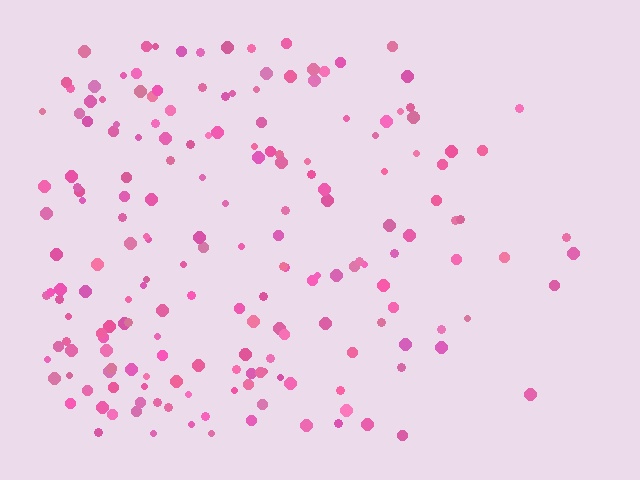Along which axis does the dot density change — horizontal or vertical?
Horizontal.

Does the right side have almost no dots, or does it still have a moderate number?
Still a moderate number, just noticeably fewer than the left.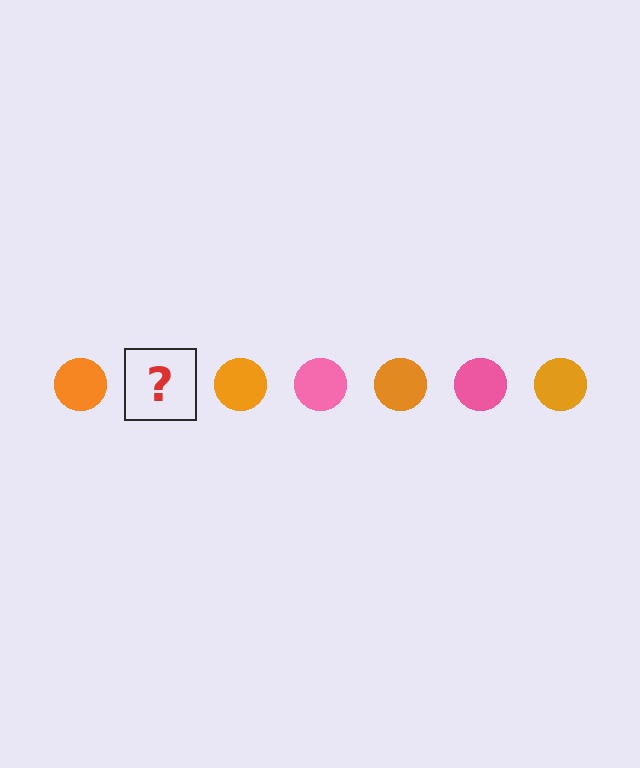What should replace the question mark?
The question mark should be replaced with a pink circle.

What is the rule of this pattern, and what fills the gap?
The rule is that the pattern cycles through orange, pink circles. The gap should be filled with a pink circle.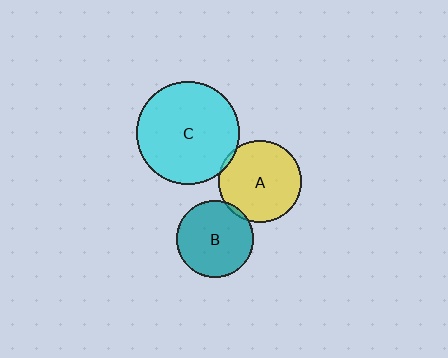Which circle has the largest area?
Circle C (cyan).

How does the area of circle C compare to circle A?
Approximately 1.6 times.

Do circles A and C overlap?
Yes.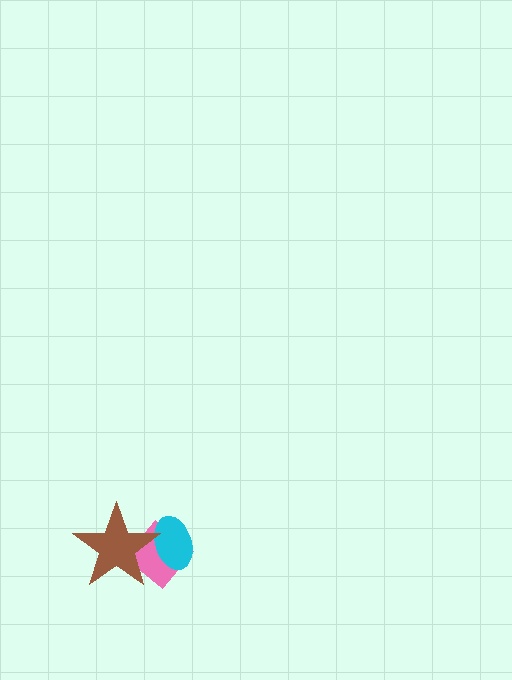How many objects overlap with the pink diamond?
2 objects overlap with the pink diamond.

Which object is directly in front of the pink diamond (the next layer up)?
The cyan ellipse is directly in front of the pink diamond.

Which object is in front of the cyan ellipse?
The brown star is in front of the cyan ellipse.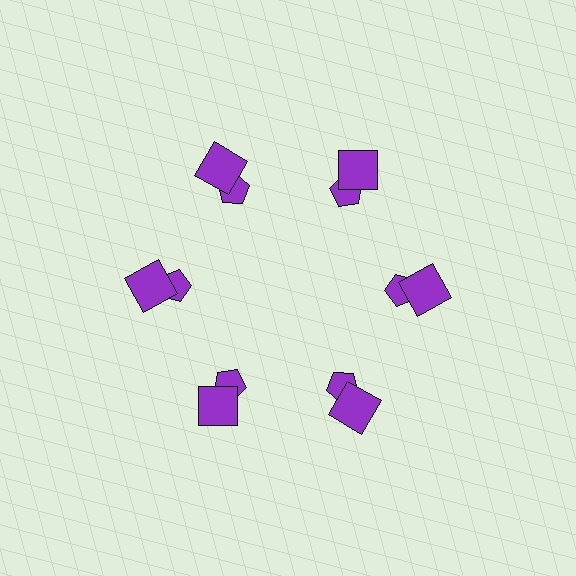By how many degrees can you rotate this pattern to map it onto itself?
The pattern maps onto itself every 60 degrees of rotation.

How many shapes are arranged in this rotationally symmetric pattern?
There are 12 shapes, arranged in 6 groups of 2.